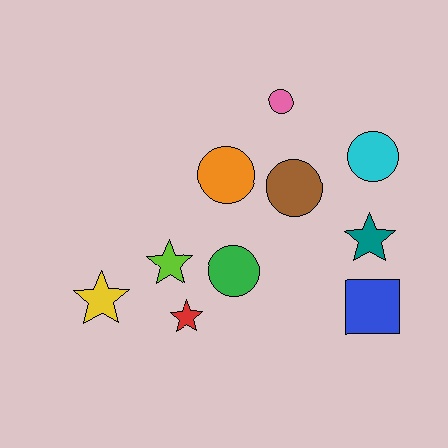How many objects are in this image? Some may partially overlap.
There are 10 objects.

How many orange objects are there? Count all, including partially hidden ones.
There is 1 orange object.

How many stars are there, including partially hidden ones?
There are 4 stars.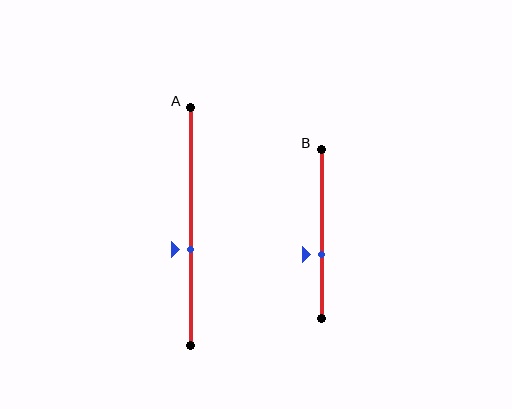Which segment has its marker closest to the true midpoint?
Segment A has its marker closest to the true midpoint.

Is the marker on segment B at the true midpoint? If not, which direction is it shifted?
No, the marker on segment B is shifted downward by about 12% of the segment length.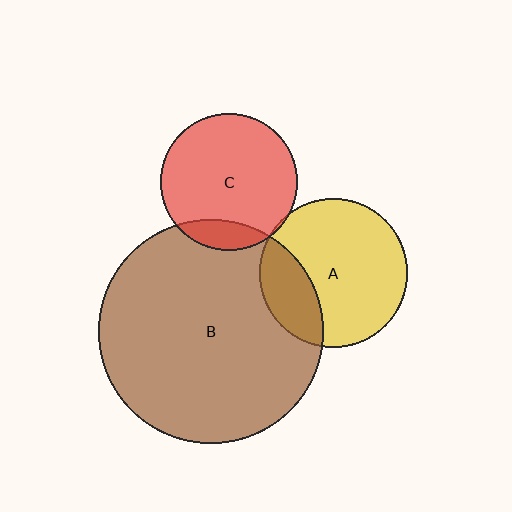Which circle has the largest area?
Circle B (brown).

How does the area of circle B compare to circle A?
Approximately 2.3 times.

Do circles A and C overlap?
Yes.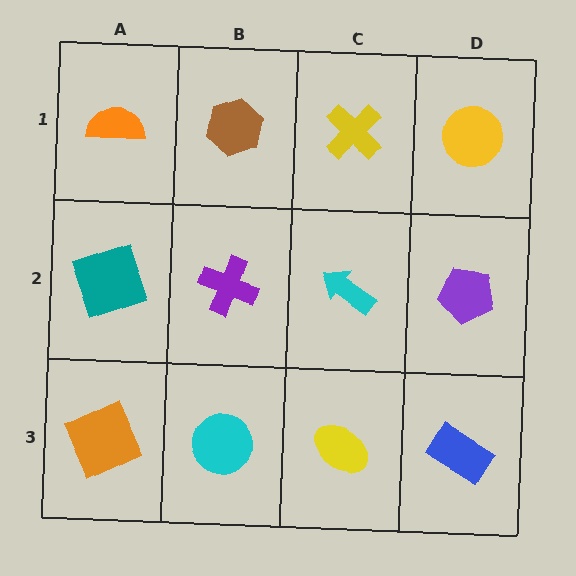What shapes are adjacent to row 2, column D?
A yellow circle (row 1, column D), a blue rectangle (row 3, column D), a cyan arrow (row 2, column C).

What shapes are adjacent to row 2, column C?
A yellow cross (row 1, column C), a yellow ellipse (row 3, column C), a purple cross (row 2, column B), a purple pentagon (row 2, column D).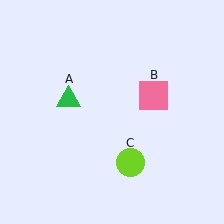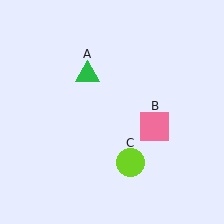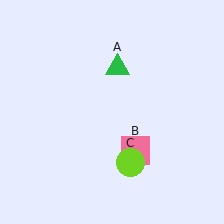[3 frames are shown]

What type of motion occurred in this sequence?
The green triangle (object A), pink square (object B) rotated clockwise around the center of the scene.